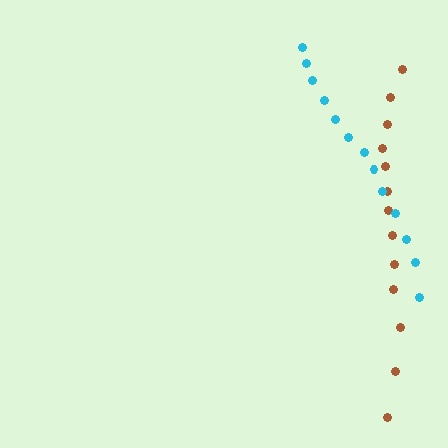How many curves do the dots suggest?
There are 2 distinct paths.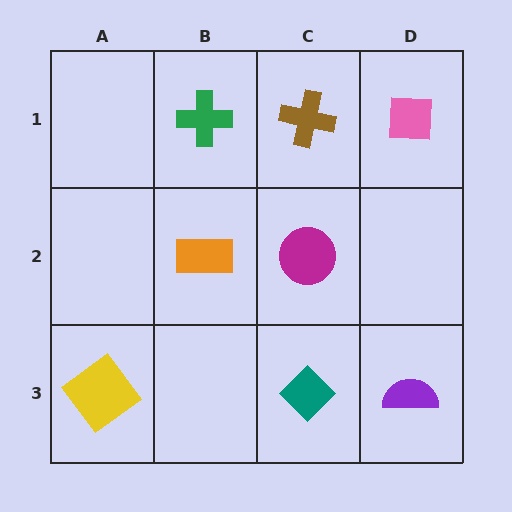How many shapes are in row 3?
3 shapes.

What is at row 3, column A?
A yellow diamond.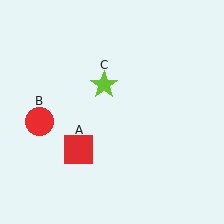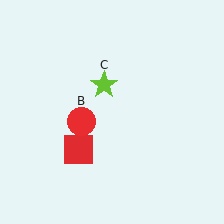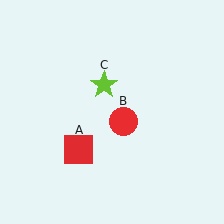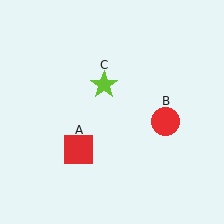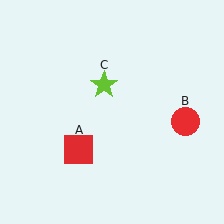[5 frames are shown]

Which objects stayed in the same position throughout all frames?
Red square (object A) and lime star (object C) remained stationary.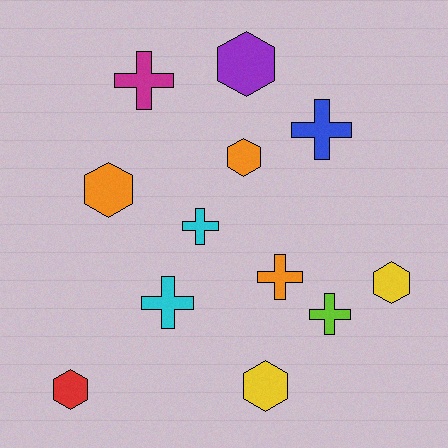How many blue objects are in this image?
There is 1 blue object.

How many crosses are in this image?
There are 6 crosses.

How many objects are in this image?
There are 12 objects.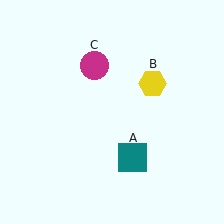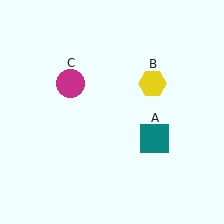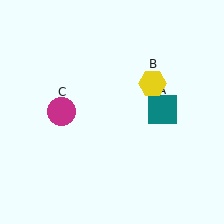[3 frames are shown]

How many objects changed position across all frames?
2 objects changed position: teal square (object A), magenta circle (object C).